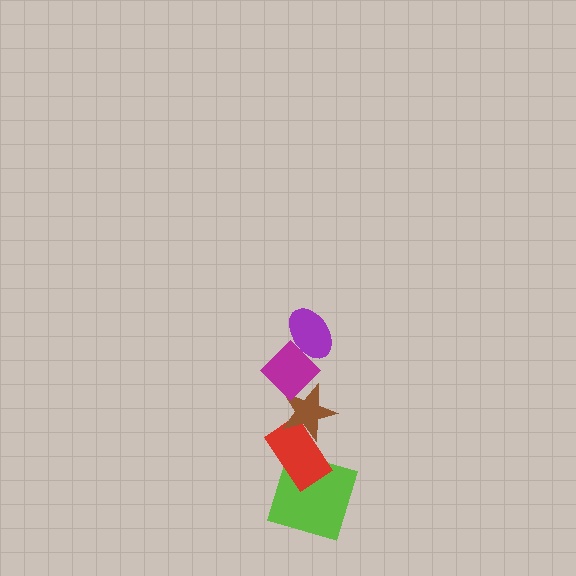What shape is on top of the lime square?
The red rectangle is on top of the lime square.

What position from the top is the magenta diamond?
The magenta diamond is 2nd from the top.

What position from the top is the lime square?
The lime square is 5th from the top.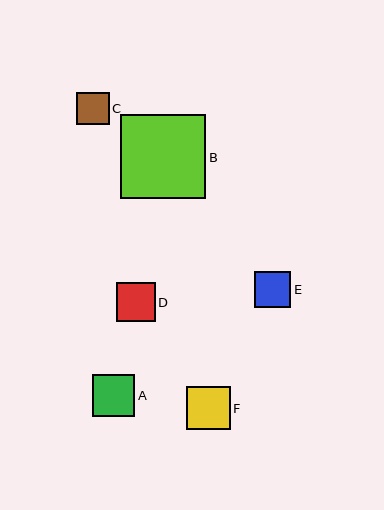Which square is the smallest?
Square C is the smallest with a size of approximately 33 pixels.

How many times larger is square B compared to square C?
Square B is approximately 2.6 times the size of square C.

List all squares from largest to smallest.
From largest to smallest: B, F, A, D, E, C.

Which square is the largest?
Square B is the largest with a size of approximately 85 pixels.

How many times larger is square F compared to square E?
Square F is approximately 1.2 times the size of square E.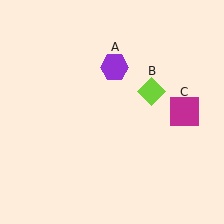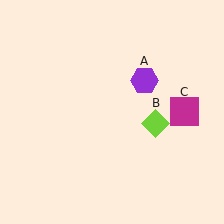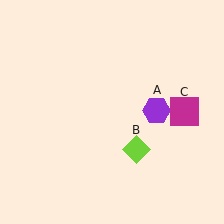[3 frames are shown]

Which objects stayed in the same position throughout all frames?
Magenta square (object C) remained stationary.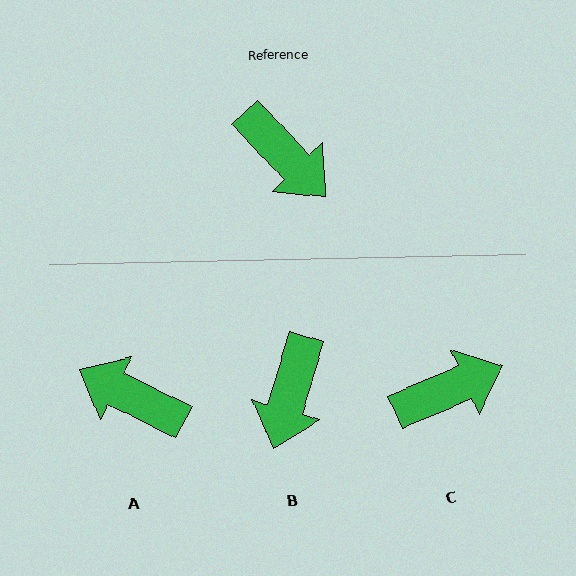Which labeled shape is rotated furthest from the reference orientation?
A, about 160 degrees away.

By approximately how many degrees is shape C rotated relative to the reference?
Approximately 69 degrees counter-clockwise.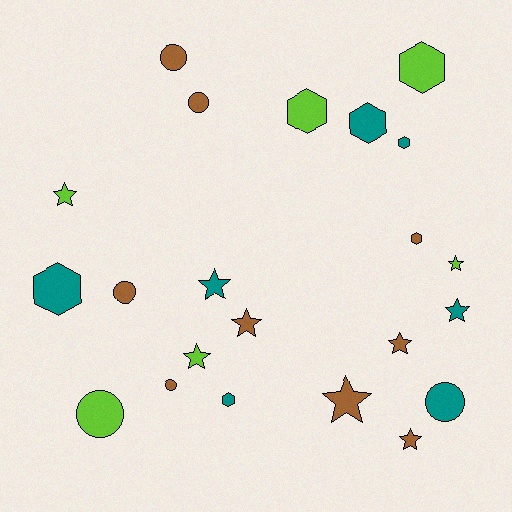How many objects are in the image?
There are 22 objects.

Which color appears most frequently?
Brown, with 9 objects.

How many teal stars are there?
There are 2 teal stars.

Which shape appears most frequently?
Star, with 9 objects.